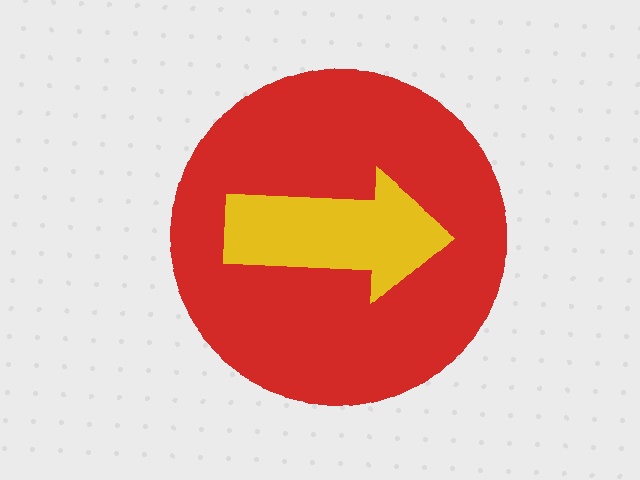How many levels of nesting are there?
2.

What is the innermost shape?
The yellow arrow.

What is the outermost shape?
The red circle.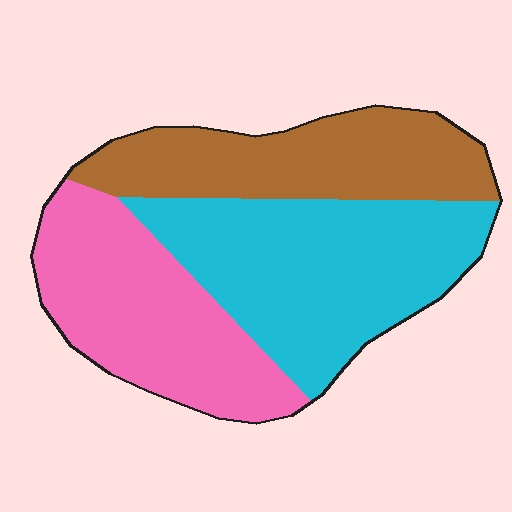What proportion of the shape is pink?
Pink takes up about one third (1/3) of the shape.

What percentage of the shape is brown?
Brown takes up about one quarter (1/4) of the shape.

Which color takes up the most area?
Cyan, at roughly 40%.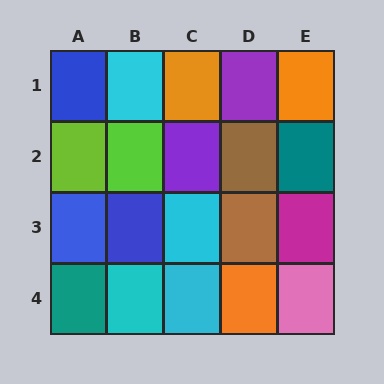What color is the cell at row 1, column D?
Purple.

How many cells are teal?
2 cells are teal.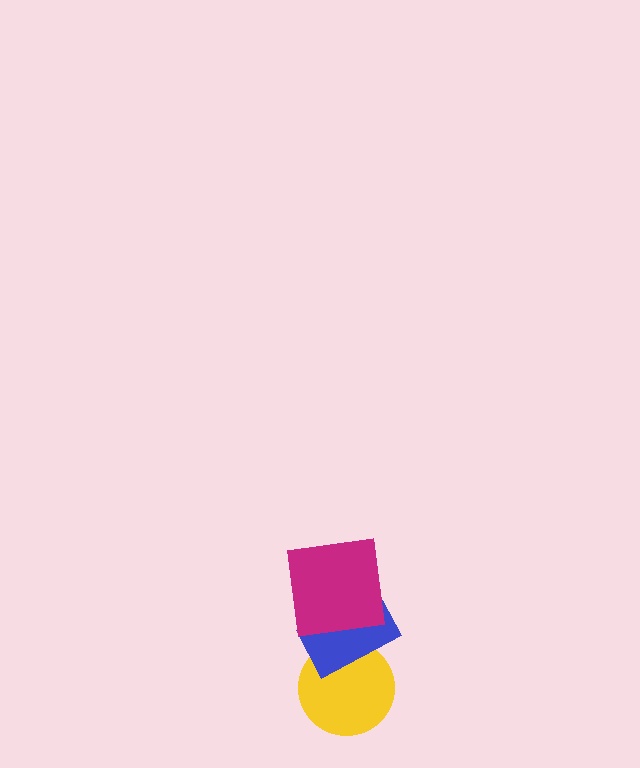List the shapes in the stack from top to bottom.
From top to bottom: the magenta square, the blue rectangle, the yellow circle.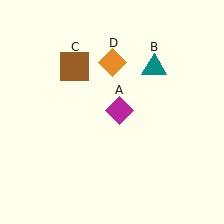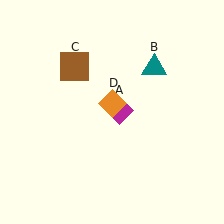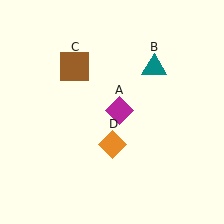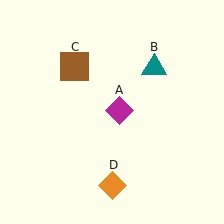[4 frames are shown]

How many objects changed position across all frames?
1 object changed position: orange diamond (object D).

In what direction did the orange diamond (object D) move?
The orange diamond (object D) moved down.